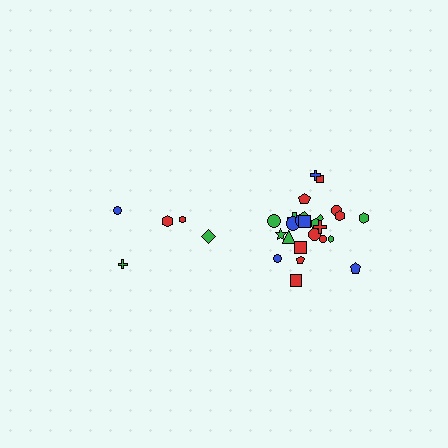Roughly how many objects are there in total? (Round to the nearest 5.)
Roughly 30 objects in total.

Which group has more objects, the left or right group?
The right group.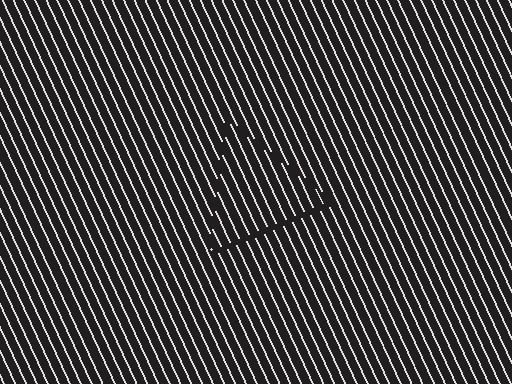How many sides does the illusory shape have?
3 sides — the line-ends trace a triangle.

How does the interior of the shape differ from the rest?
The interior of the shape contains the same grating, shifted by half a period — the contour is defined by the phase discontinuity where line-ends from the inner and outer gratings abut.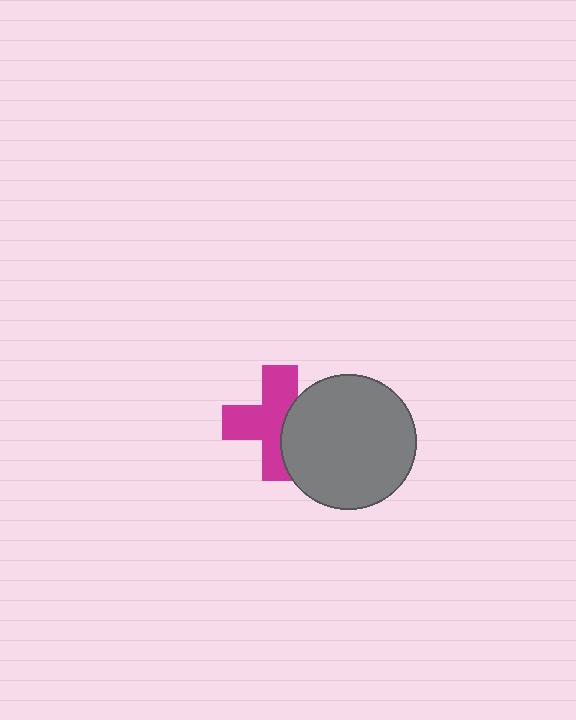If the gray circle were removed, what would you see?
You would see the complete magenta cross.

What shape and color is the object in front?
The object in front is a gray circle.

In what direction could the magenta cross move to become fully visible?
The magenta cross could move left. That would shift it out from behind the gray circle entirely.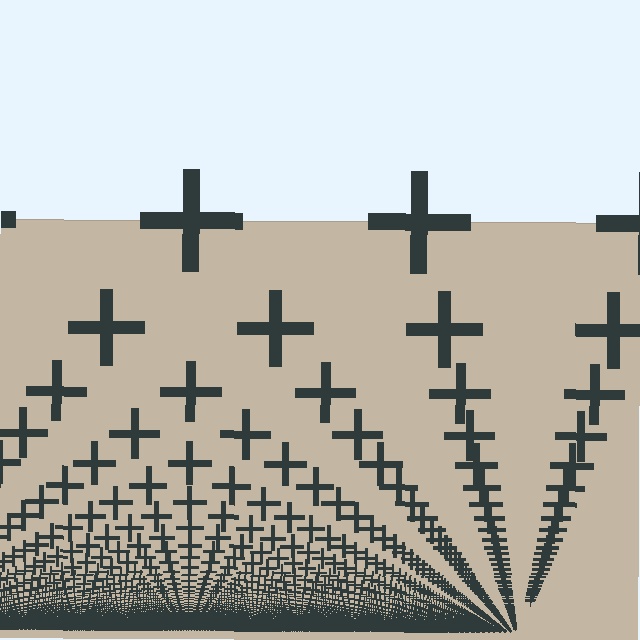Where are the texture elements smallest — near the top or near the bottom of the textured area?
Near the bottom.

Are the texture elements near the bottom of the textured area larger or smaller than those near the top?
Smaller. The gradient is inverted — elements near the bottom are smaller and denser.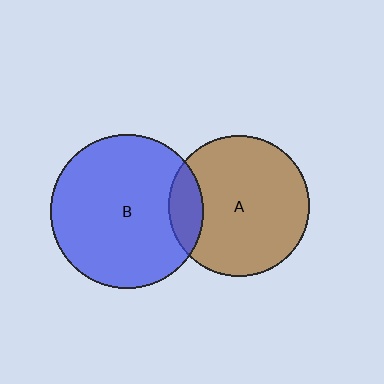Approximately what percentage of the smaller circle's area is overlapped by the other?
Approximately 15%.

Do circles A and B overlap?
Yes.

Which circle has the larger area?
Circle B (blue).